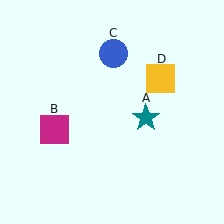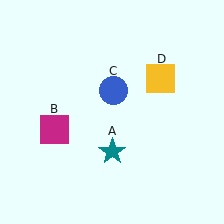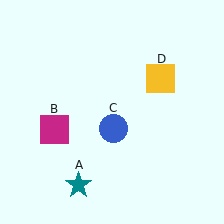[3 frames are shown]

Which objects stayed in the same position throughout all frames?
Magenta square (object B) and yellow square (object D) remained stationary.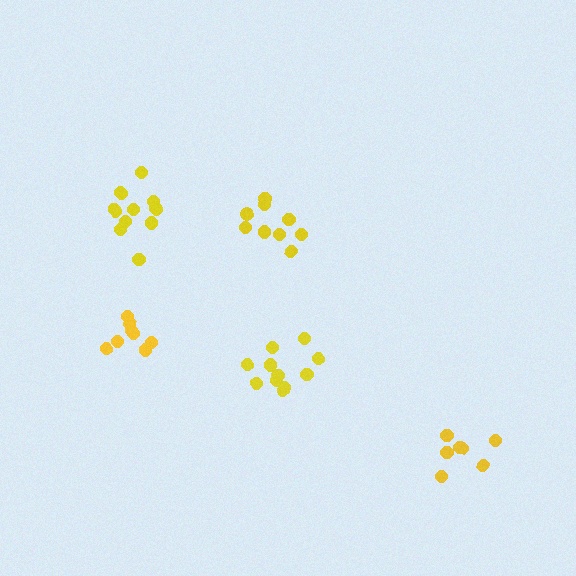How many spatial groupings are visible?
There are 5 spatial groupings.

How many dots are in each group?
Group 1: 9 dots, Group 2: 8 dots, Group 3: 7 dots, Group 4: 13 dots, Group 5: 11 dots (48 total).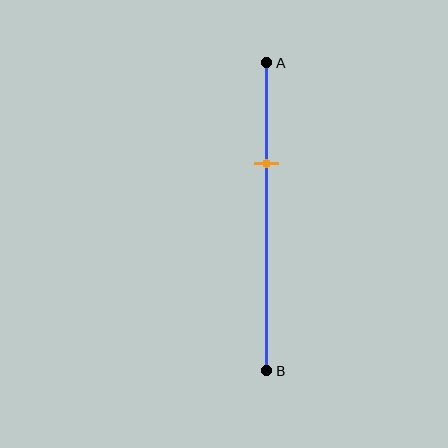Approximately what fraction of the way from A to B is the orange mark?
The orange mark is approximately 35% of the way from A to B.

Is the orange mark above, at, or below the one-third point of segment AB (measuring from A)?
The orange mark is approximately at the one-third point of segment AB.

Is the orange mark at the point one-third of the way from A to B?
Yes, the mark is approximately at the one-third point.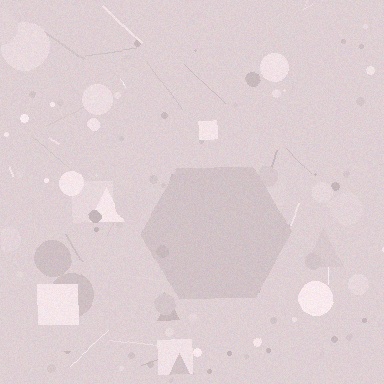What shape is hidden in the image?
A hexagon is hidden in the image.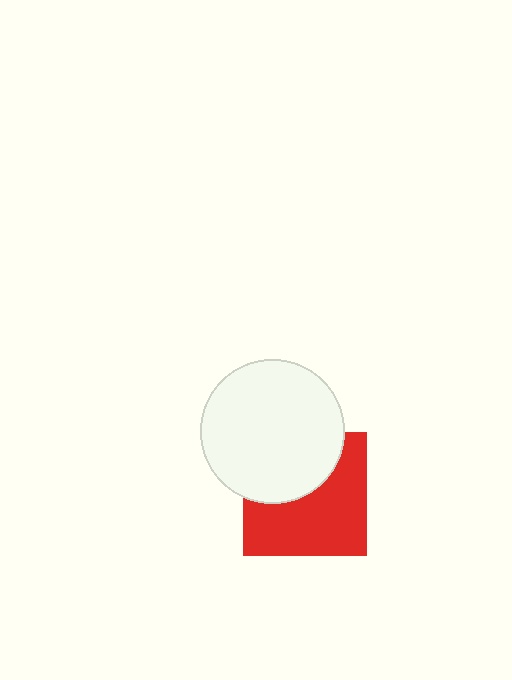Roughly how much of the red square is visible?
About half of it is visible (roughly 60%).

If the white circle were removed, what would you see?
You would see the complete red square.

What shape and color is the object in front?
The object in front is a white circle.